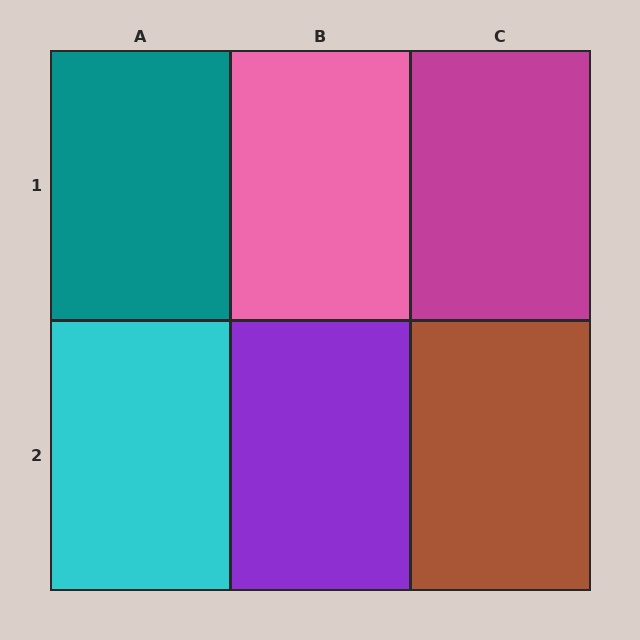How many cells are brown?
1 cell is brown.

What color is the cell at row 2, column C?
Brown.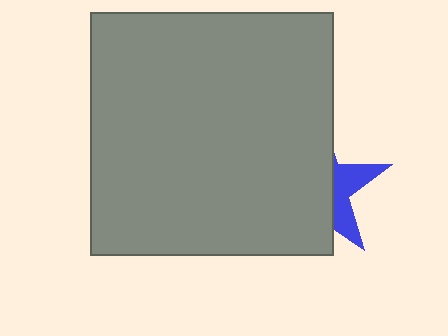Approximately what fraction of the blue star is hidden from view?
Roughly 69% of the blue star is hidden behind the gray square.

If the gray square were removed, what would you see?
You would see the complete blue star.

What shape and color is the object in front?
The object in front is a gray square.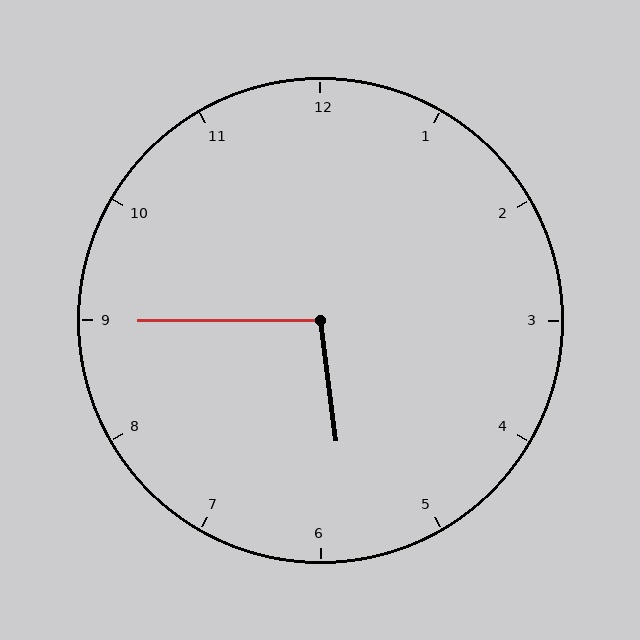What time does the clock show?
5:45.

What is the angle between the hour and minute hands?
Approximately 98 degrees.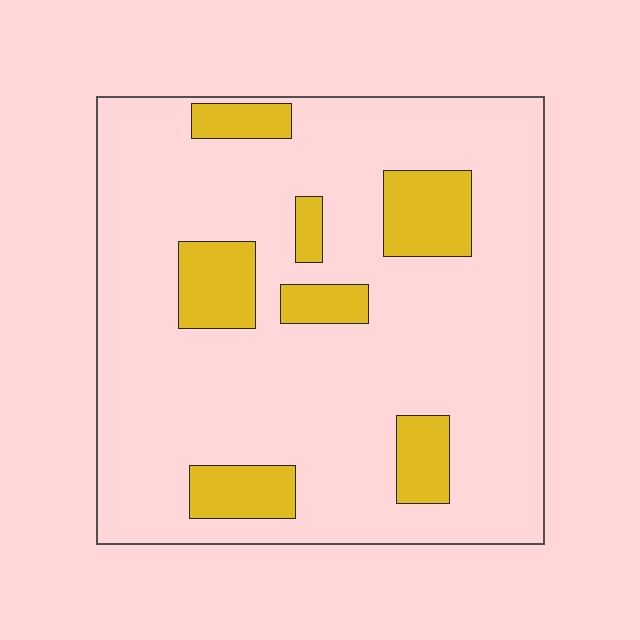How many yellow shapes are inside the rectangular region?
7.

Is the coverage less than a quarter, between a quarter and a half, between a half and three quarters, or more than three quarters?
Less than a quarter.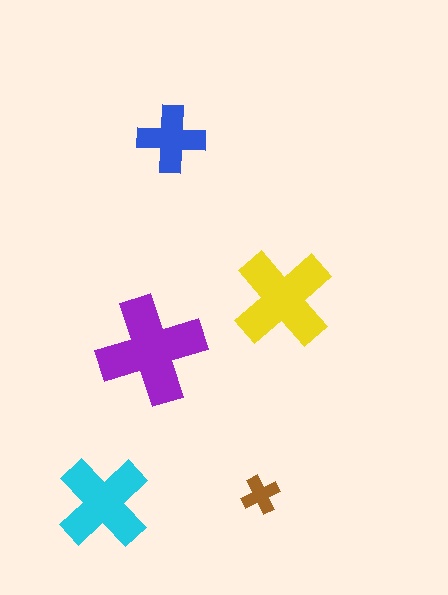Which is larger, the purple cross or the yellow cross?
The purple one.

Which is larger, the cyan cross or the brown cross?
The cyan one.